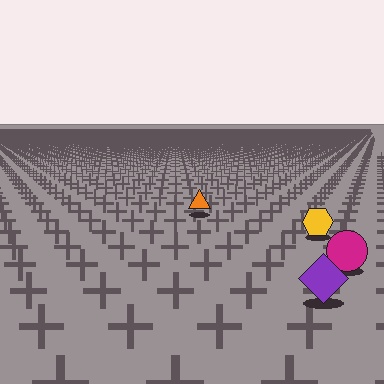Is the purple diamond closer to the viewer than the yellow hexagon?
Yes. The purple diamond is closer — you can tell from the texture gradient: the ground texture is coarser near it.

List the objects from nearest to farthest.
From nearest to farthest: the purple diamond, the magenta circle, the yellow hexagon, the orange triangle.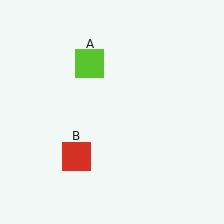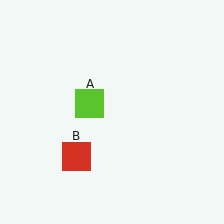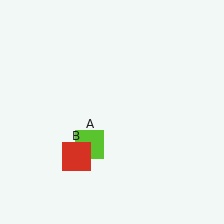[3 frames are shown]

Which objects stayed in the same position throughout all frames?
Red square (object B) remained stationary.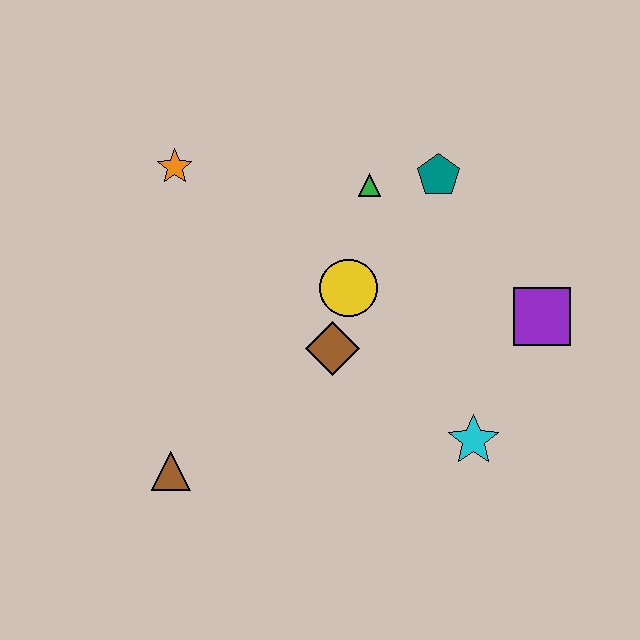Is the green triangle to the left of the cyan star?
Yes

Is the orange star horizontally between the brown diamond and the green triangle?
No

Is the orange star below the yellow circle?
No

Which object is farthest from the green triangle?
The brown triangle is farthest from the green triangle.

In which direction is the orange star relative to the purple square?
The orange star is to the left of the purple square.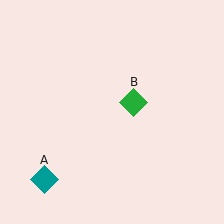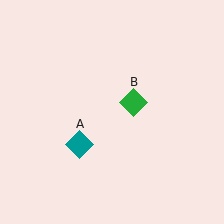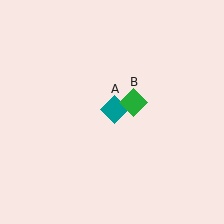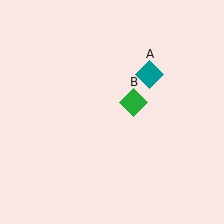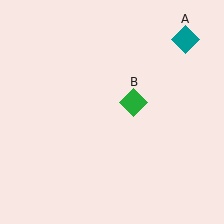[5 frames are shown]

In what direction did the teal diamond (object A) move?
The teal diamond (object A) moved up and to the right.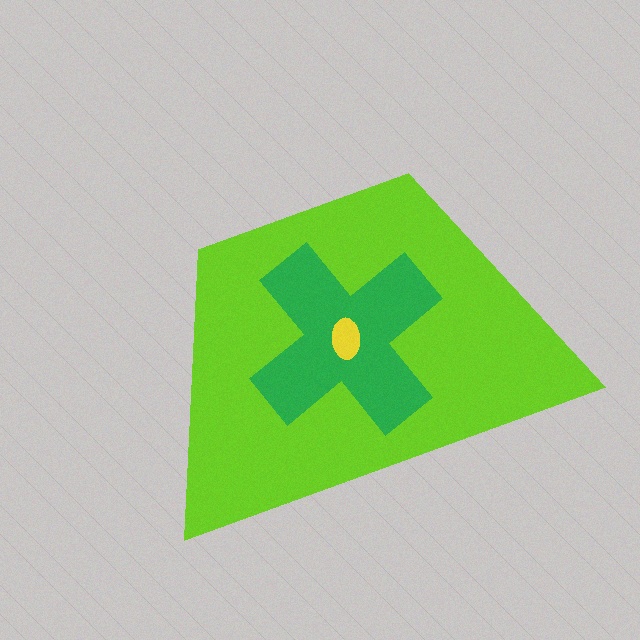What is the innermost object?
The yellow ellipse.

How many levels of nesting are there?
3.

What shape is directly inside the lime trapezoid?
The green cross.